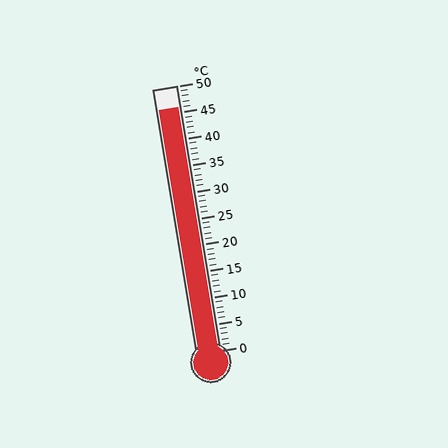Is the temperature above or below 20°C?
The temperature is above 20°C.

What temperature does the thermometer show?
The thermometer shows approximately 46°C.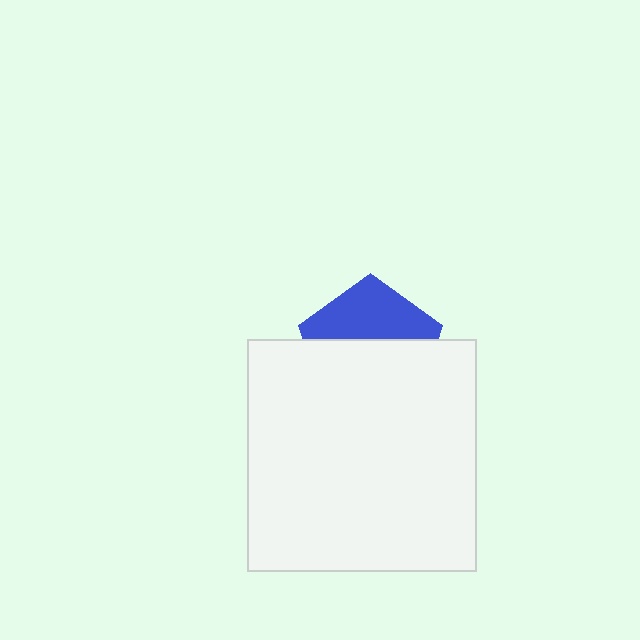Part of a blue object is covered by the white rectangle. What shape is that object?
It is a pentagon.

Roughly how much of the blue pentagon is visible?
A small part of it is visible (roughly 42%).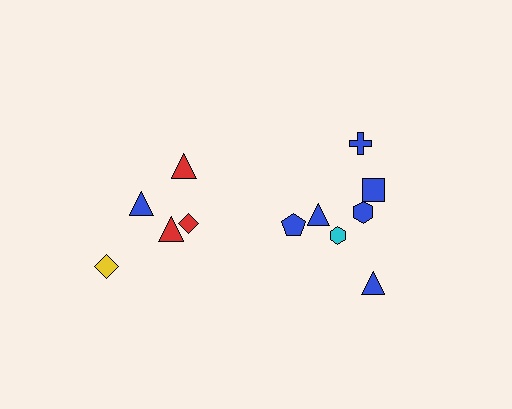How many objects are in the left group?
There are 5 objects.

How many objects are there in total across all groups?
There are 12 objects.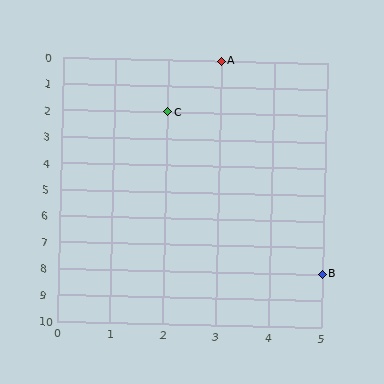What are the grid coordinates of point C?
Point C is at grid coordinates (2, 2).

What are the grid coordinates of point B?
Point B is at grid coordinates (5, 8).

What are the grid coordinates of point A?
Point A is at grid coordinates (3, 0).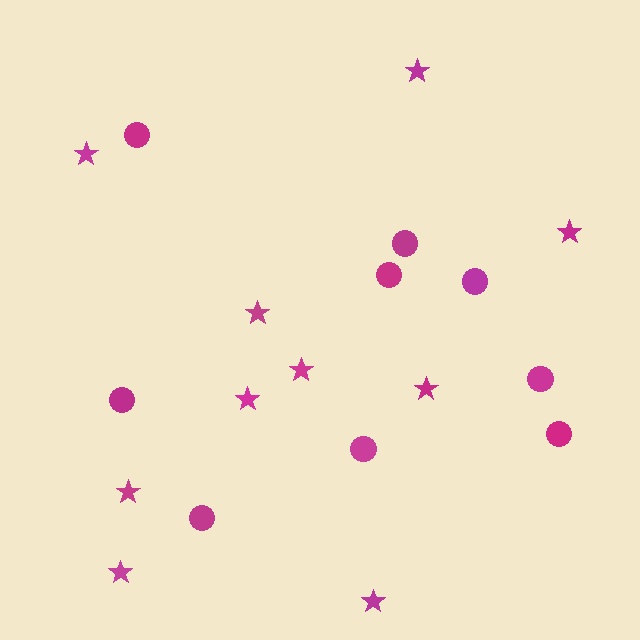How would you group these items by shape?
There are 2 groups: one group of circles (9) and one group of stars (10).